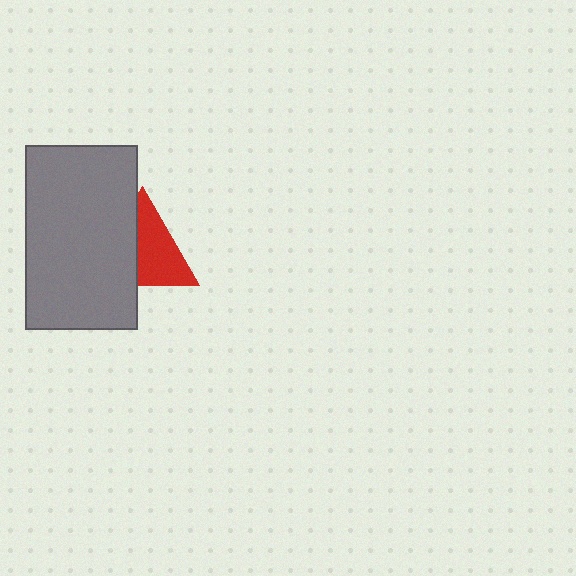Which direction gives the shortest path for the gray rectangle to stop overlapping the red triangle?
Moving left gives the shortest separation.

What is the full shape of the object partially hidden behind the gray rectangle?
The partially hidden object is a red triangle.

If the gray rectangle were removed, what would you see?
You would see the complete red triangle.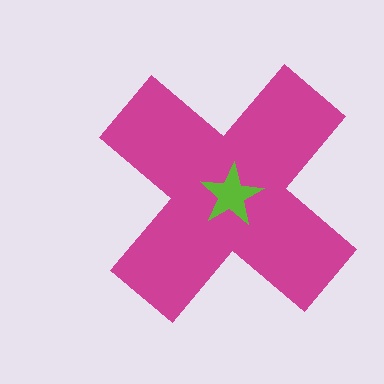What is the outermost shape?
The magenta cross.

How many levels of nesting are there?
2.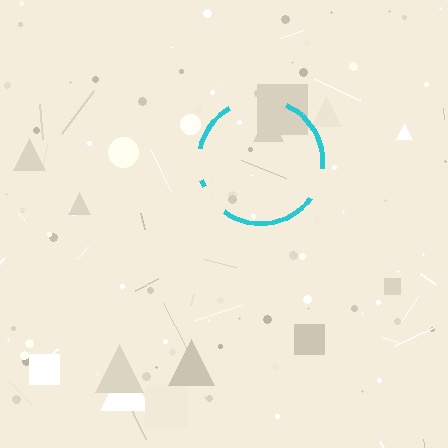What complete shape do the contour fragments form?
The contour fragments form a circle.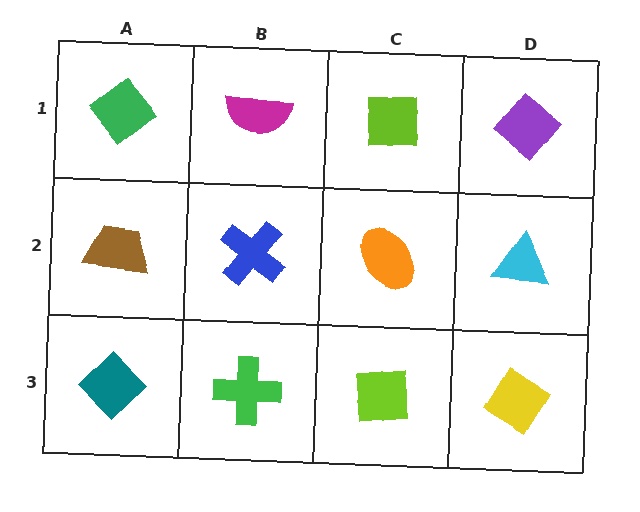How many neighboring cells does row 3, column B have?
3.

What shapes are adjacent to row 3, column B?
A blue cross (row 2, column B), a teal diamond (row 3, column A), a lime square (row 3, column C).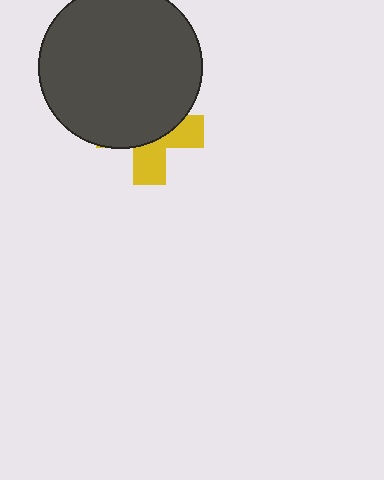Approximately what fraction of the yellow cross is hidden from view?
Roughly 60% of the yellow cross is hidden behind the dark gray circle.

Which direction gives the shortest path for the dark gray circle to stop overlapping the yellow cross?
Moving up gives the shortest separation.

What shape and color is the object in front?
The object in front is a dark gray circle.